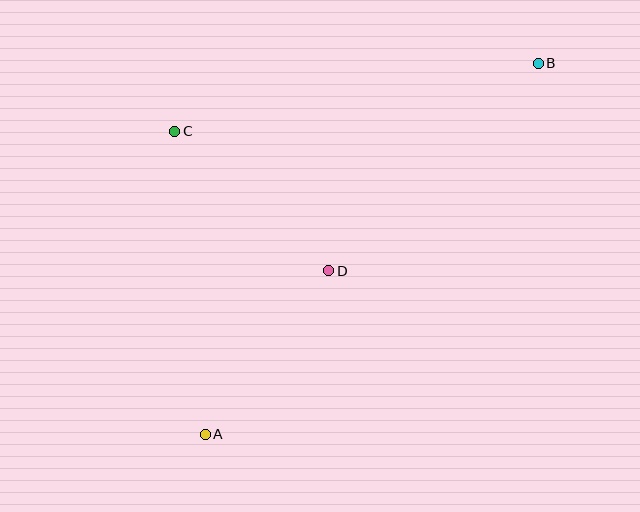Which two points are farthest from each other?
Points A and B are farthest from each other.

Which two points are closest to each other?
Points A and D are closest to each other.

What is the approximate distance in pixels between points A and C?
The distance between A and C is approximately 304 pixels.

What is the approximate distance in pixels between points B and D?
The distance between B and D is approximately 294 pixels.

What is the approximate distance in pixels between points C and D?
The distance between C and D is approximately 208 pixels.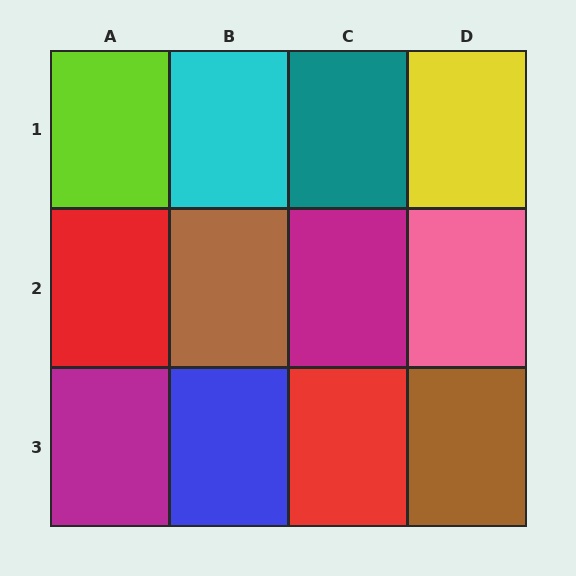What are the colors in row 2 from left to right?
Red, brown, magenta, pink.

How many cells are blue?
1 cell is blue.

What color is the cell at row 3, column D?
Brown.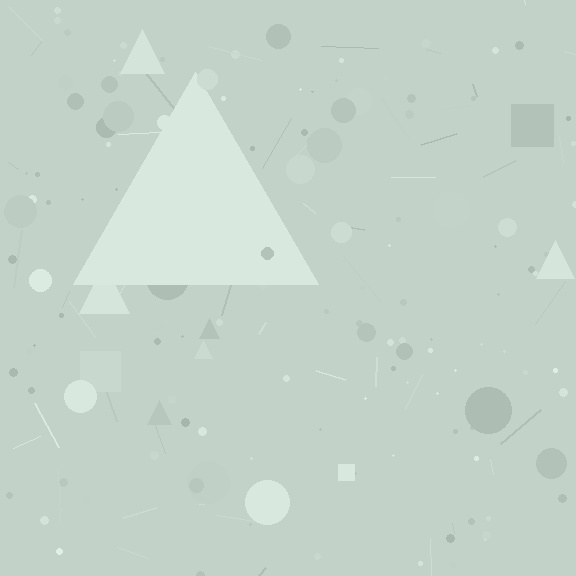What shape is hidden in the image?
A triangle is hidden in the image.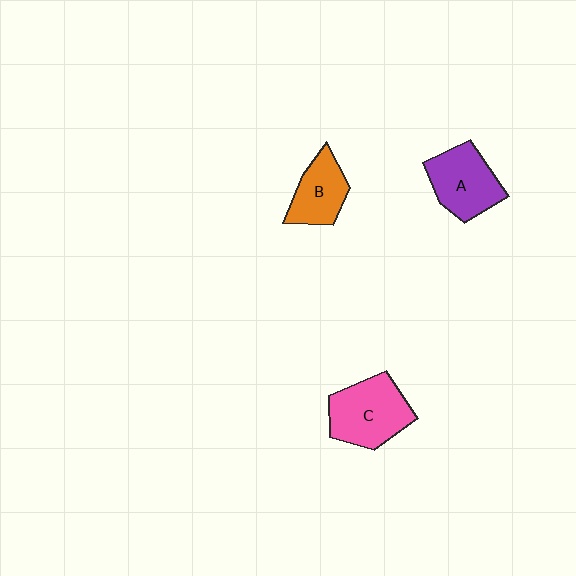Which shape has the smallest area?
Shape B (orange).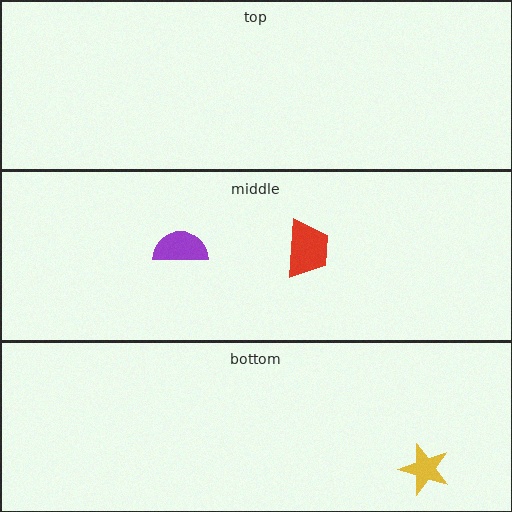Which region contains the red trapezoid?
The middle region.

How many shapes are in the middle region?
2.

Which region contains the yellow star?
The bottom region.